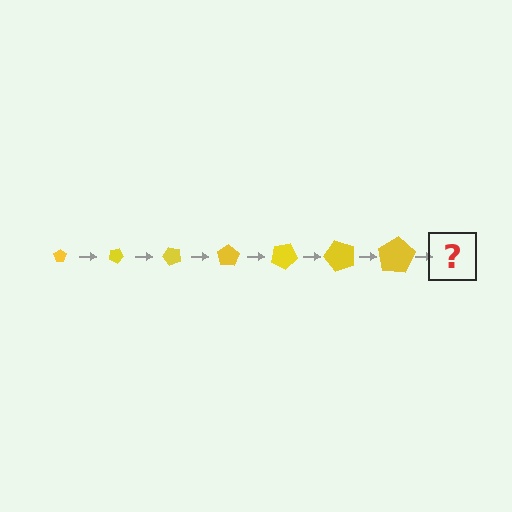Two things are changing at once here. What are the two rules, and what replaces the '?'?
The two rules are that the pentagon grows larger each step and it rotates 25 degrees each step. The '?' should be a pentagon, larger than the previous one and rotated 175 degrees from the start.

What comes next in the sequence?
The next element should be a pentagon, larger than the previous one and rotated 175 degrees from the start.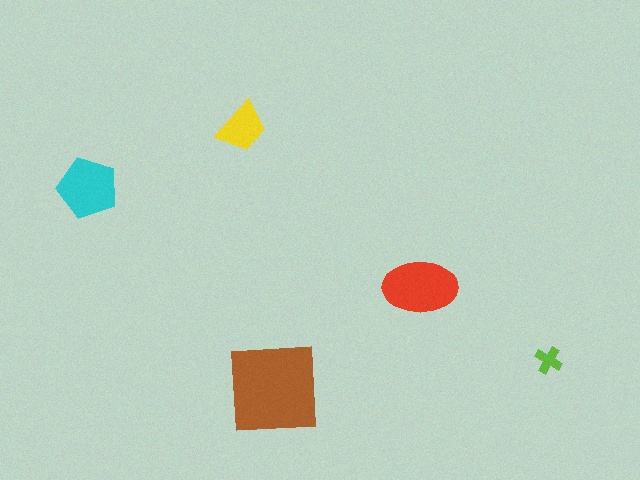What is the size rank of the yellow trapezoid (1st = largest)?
4th.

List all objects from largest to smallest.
The brown square, the red ellipse, the cyan pentagon, the yellow trapezoid, the lime cross.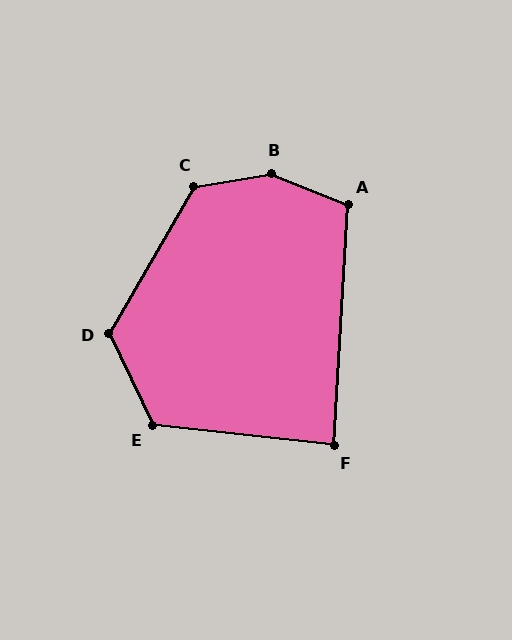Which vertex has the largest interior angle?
B, at approximately 148 degrees.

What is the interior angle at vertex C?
Approximately 129 degrees (obtuse).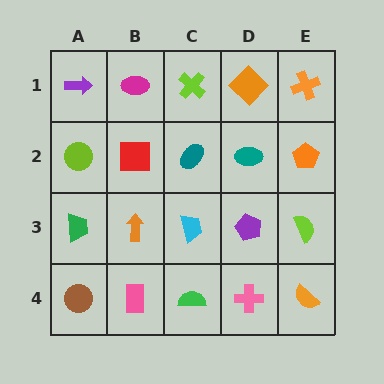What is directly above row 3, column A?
A lime circle.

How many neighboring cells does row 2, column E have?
3.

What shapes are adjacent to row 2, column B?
A magenta ellipse (row 1, column B), an orange arrow (row 3, column B), a lime circle (row 2, column A), a teal ellipse (row 2, column C).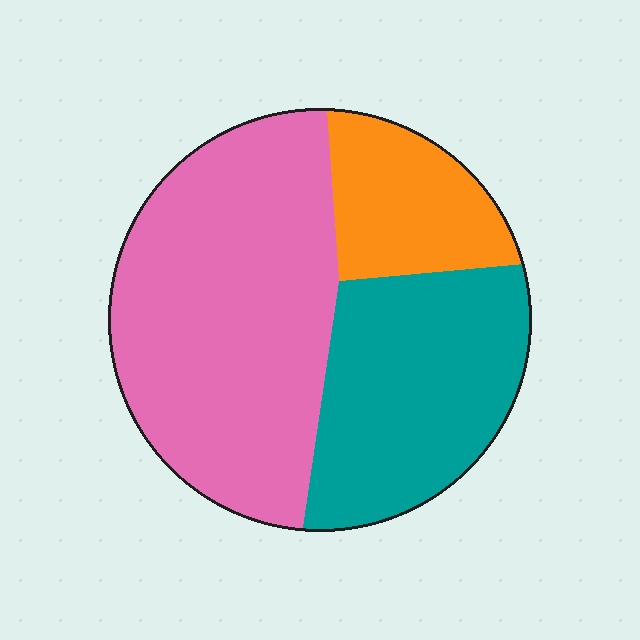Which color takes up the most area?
Pink, at roughly 50%.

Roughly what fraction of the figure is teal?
Teal covers around 30% of the figure.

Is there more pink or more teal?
Pink.